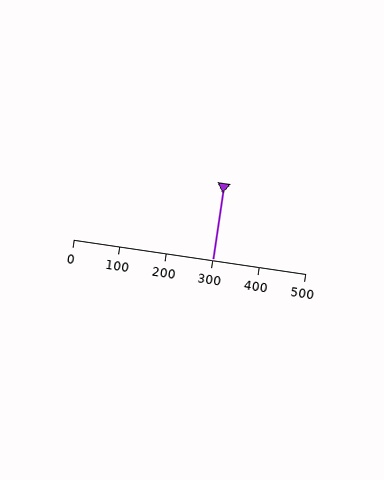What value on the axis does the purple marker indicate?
The marker indicates approximately 300.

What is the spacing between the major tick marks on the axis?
The major ticks are spaced 100 apart.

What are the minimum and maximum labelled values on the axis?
The axis runs from 0 to 500.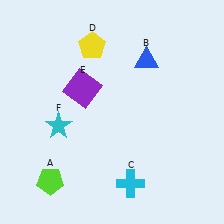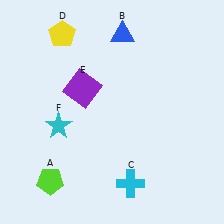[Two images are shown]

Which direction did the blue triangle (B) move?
The blue triangle (B) moved up.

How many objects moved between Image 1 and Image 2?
2 objects moved between the two images.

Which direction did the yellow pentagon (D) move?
The yellow pentagon (D) moved left.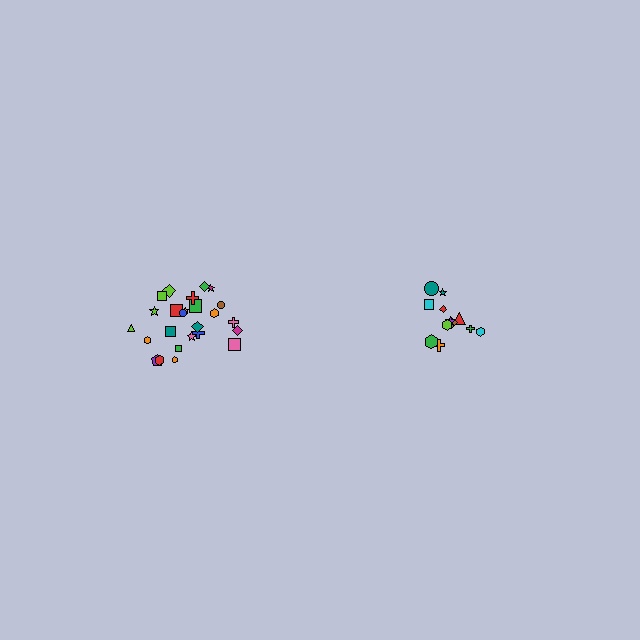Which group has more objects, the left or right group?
The left group.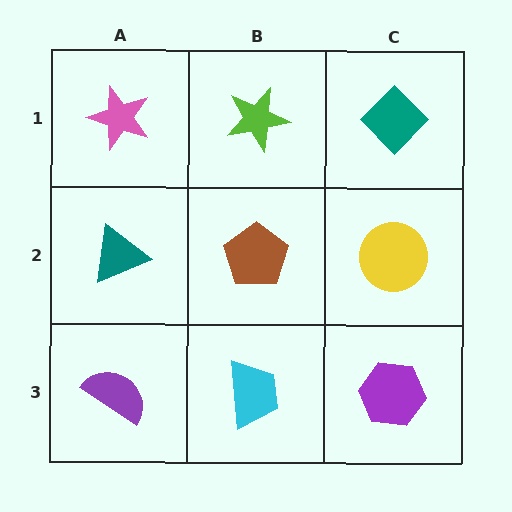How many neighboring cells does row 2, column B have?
4.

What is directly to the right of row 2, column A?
A brown pentagon.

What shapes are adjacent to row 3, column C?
A yellow circle (row 2, column C), a cyan trapezoid (row 3, column B).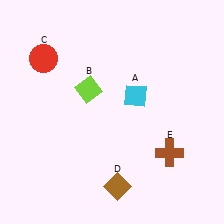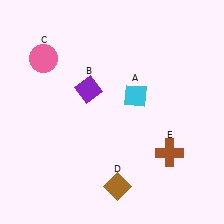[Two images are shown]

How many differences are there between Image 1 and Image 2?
There are 2 differences between the two images.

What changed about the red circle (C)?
In Image 1, C is red. In Image 2, it changed to pink.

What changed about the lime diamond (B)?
In Image 1, B is lime. In Image 2, it changed to purple.